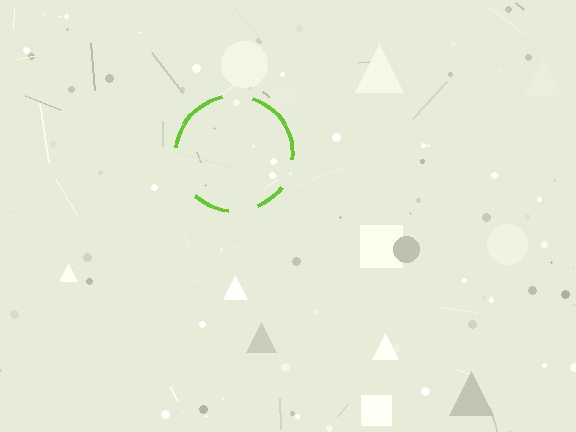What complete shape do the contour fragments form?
The contour fragments form a circle.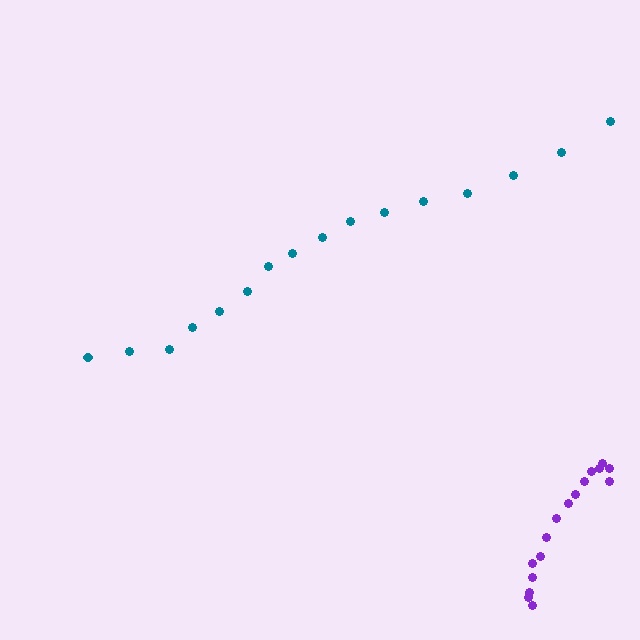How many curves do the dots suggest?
There are 2 distinct paths.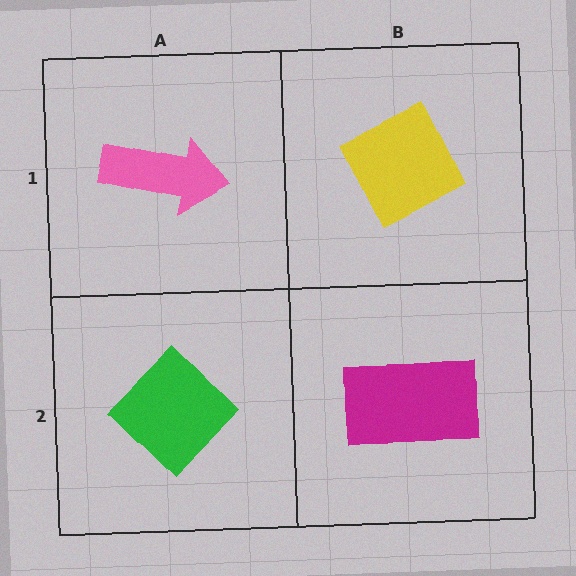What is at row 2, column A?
A green diamond.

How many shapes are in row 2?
2 shapes.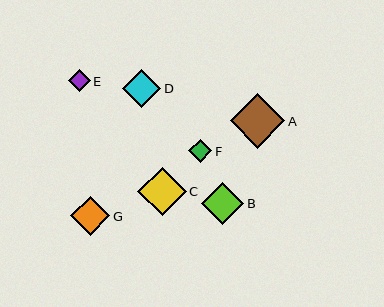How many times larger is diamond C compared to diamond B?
Diamond C is approximately 1.1 times the size of diamond B.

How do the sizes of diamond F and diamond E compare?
Diamond F and diamond E are approximately the same size.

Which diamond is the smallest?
Diamond E is the smallest with a size of approximately 22 pixels.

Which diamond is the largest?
Diamond A is the largest with a size of approximately 54 pixels.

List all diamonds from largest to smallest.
From largest to smallest: A, C, B, G, D, F, E.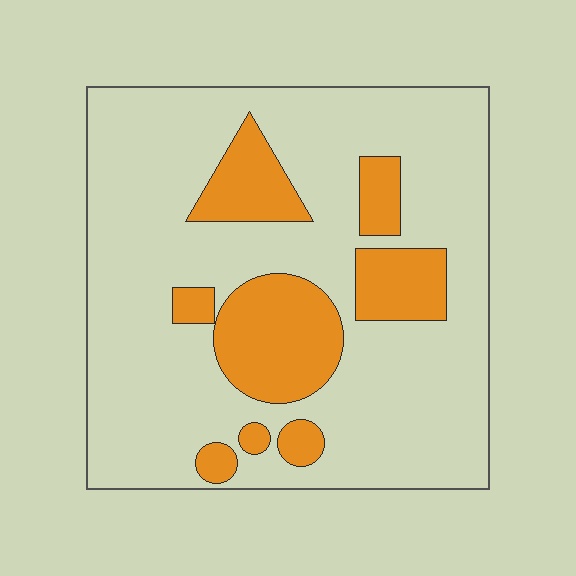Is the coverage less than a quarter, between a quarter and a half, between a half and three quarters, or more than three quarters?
Less than a quarter.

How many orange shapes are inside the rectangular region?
8.